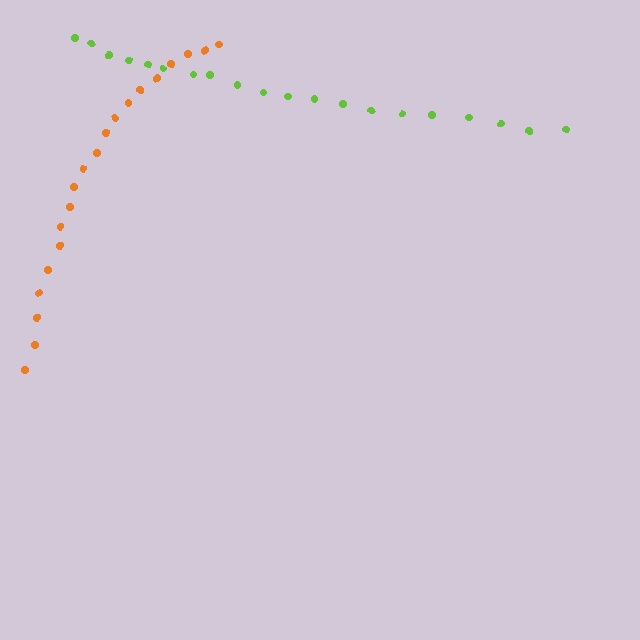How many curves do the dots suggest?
There are 2 distinct paths.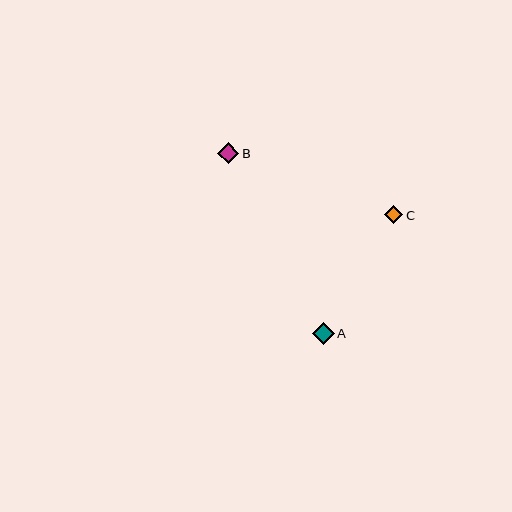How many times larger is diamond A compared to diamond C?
Diamond A is approximately 1.2 times the size of diamond C.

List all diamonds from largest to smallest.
From largest to smallest: B, A, C.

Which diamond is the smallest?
Diamond C is the smallest with a size of approximately 19 pixels.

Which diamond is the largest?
Diamond B is the largest with a size of approximately 22 pixels.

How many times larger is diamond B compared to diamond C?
Diamond B is approximately 1.2 times the size of diamond C.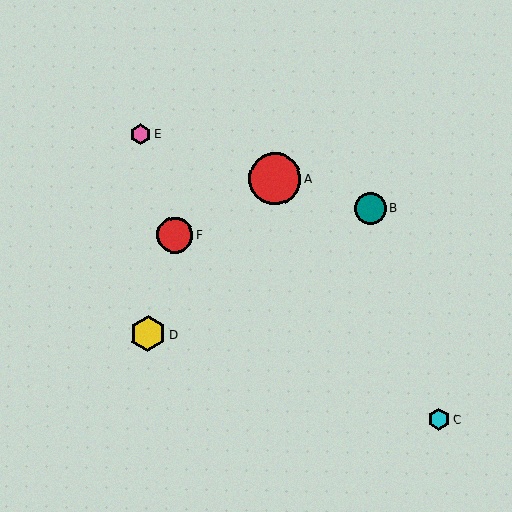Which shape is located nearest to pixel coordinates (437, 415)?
The cyan hexagon (labeled C) at (439, 419) is nearest to that location.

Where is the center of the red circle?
The center of the red circle is at (275, 179).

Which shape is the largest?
The red circle (labeled A) is the largest.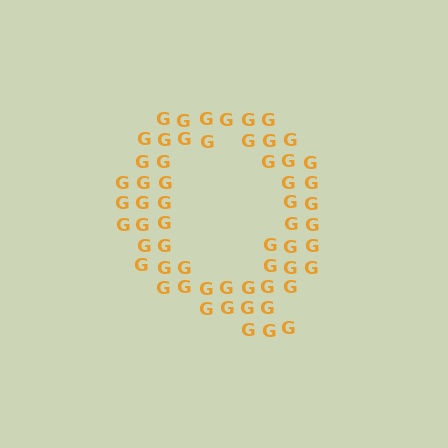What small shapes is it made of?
It is made of small letter G's.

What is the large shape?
The large shape is the letter Q.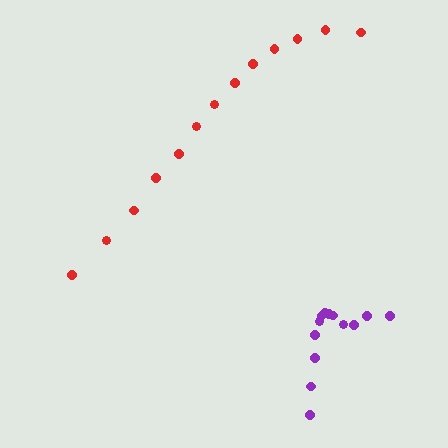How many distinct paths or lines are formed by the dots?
There are 2 distinct paths.